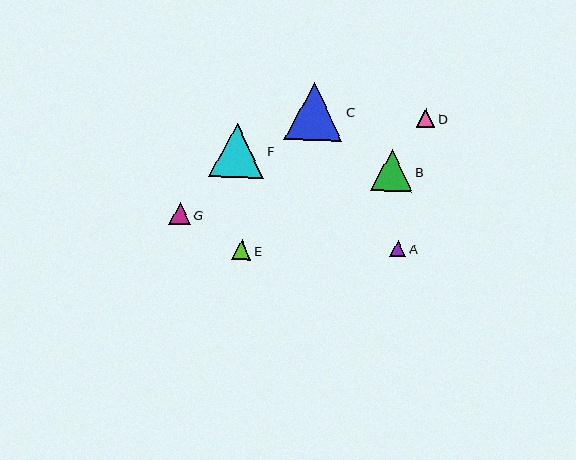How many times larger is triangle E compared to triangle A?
Triangle E is approximately 1.2 times the size of triangle A.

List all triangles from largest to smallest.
From largest to smallest: C, F, B, G, E, D, A.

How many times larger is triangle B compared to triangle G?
Triangle B is approximately 1.9 times the size of triangle G.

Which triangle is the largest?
Triangle C is the largest with a size of approximately 59 pixels.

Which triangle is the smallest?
Triangle A is the smallest with a size of approximately 16 pixels.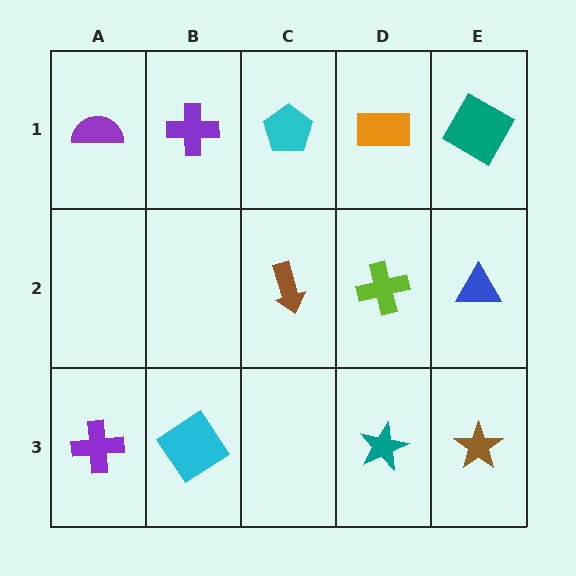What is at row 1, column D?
An orange rectangle.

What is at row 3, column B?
A cyan diamond.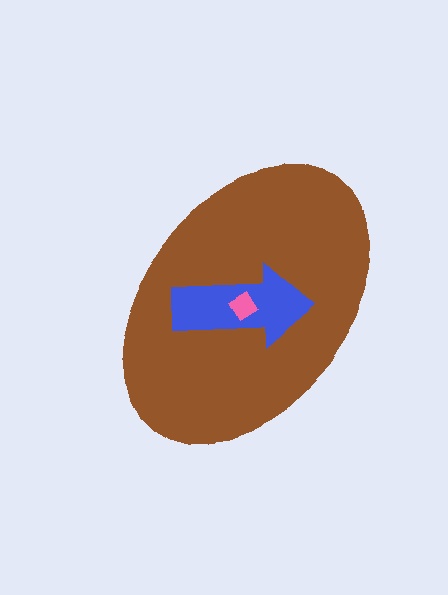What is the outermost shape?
The brown ellipse.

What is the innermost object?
The pink diamond.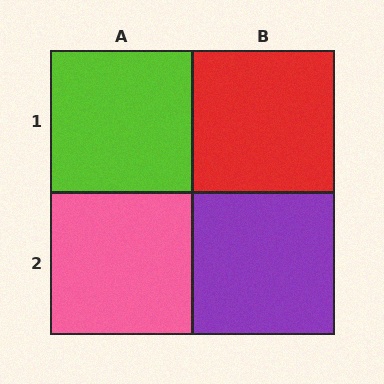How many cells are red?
1 cell is red.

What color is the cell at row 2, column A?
Pink.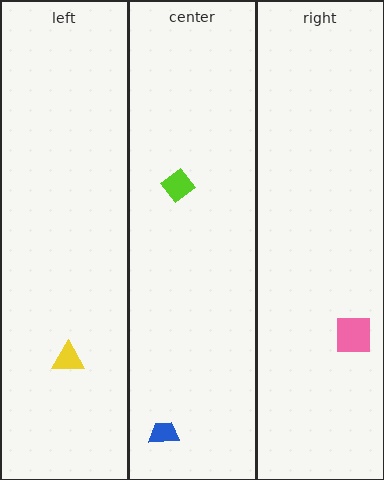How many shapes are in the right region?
1.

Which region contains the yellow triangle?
The left region.